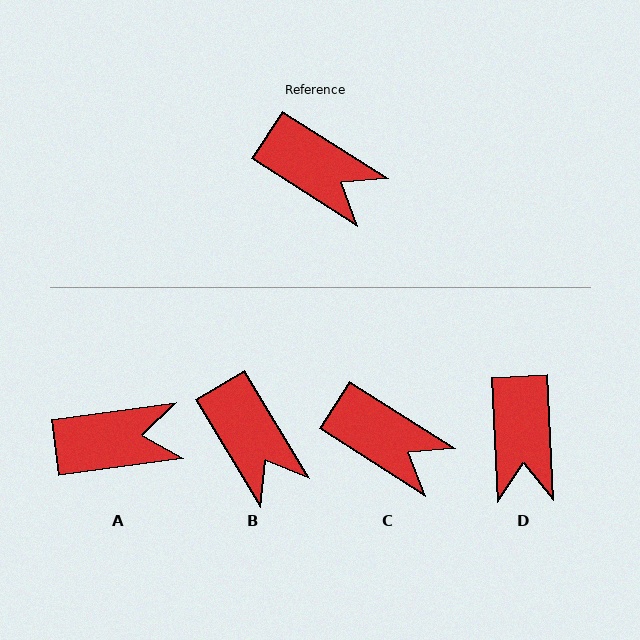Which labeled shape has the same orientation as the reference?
C.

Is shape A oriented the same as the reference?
No, it is off by about 40 degrees.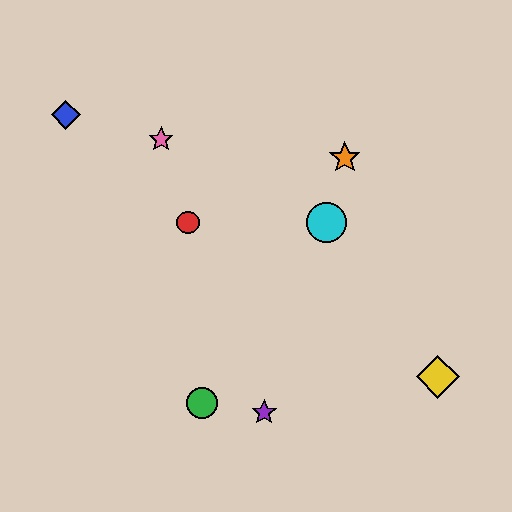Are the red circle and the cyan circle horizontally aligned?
Yes, both are at y≈223.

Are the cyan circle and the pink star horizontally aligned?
No, the cyan circle is at y≈223 and the pink star is at y≈139.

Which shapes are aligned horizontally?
The red circle, the cyan circle are aligned horizontally.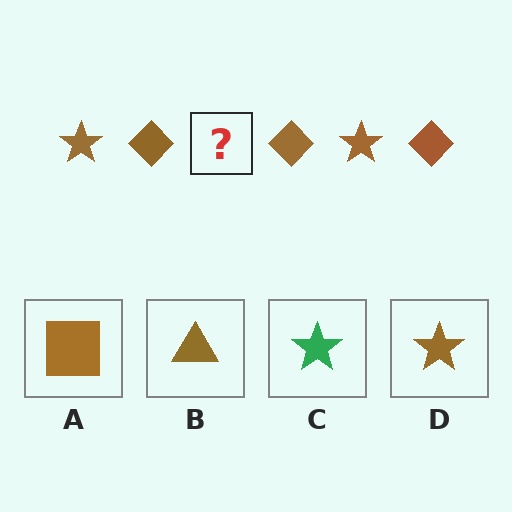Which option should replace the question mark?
Option D.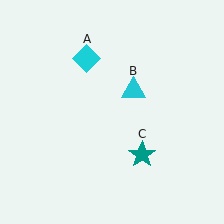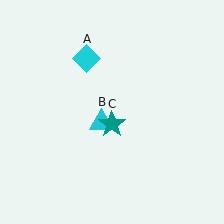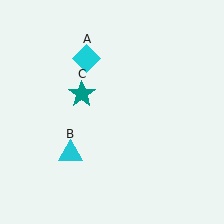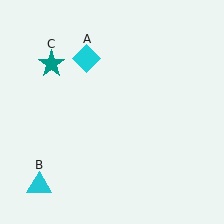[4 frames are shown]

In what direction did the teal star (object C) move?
The teal star (object C) moved up and to the left.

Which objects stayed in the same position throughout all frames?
Cyan diamond (object A) remained stationary.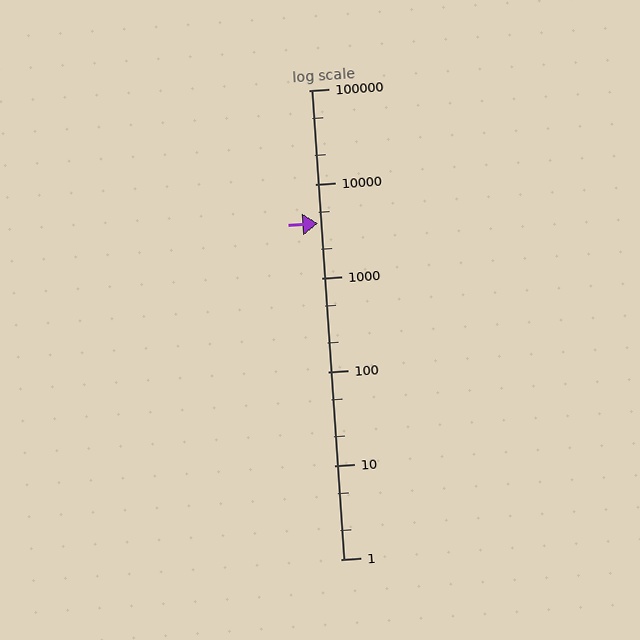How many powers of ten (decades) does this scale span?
The scale spans 5 decades, from 1 to 100000.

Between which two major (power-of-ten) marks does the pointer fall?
The pointer is between 1000 and 10000.